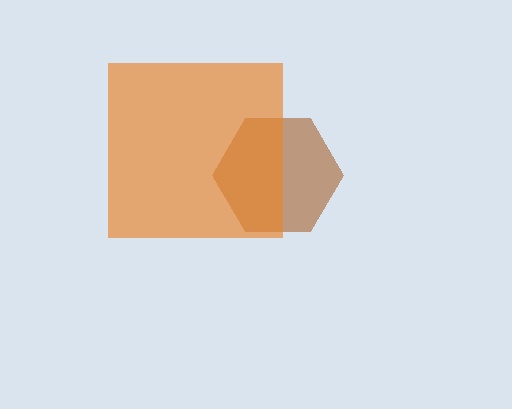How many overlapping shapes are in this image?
There are 2 overlapping shapes in the image.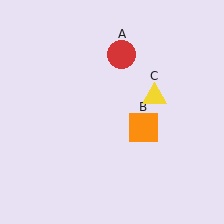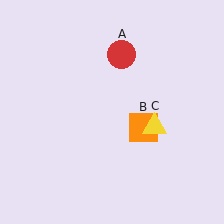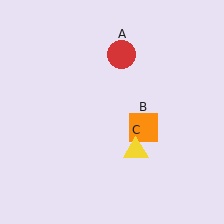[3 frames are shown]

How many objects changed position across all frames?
1 object changed position: yellow triangle (object C).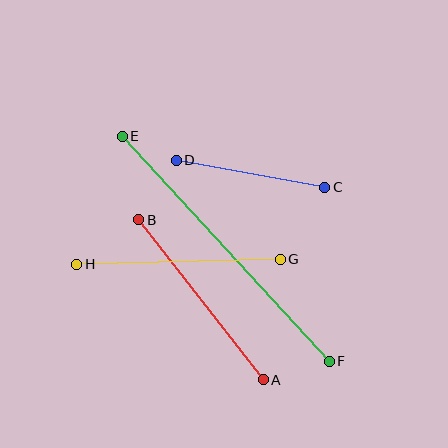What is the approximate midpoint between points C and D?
The midpoint is at approximately (250, 174) pixels.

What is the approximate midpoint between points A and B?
The midpoint is at approximately (201, 300) pixels.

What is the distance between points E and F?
The distance is approximately 306 pixels.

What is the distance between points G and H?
The distance is approximately 203 pixels.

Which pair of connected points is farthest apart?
Points E and F are farthest apart.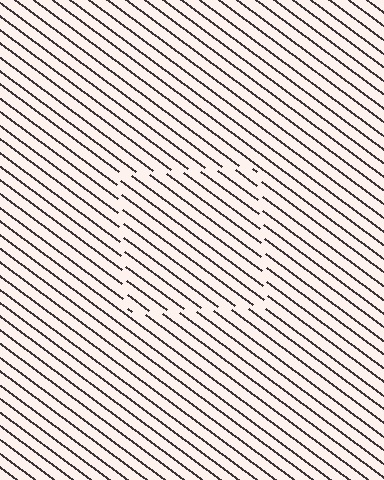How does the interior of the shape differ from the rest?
The interior of the shape contains the same grating, shifted by half a period — the contour is defined by the phase discontinuity where line-ends from the inner and outer gratings abut.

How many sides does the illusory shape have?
4 sides — the line-ends trace a square.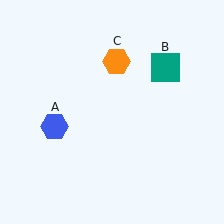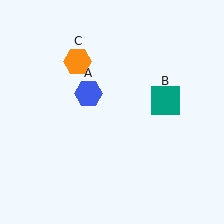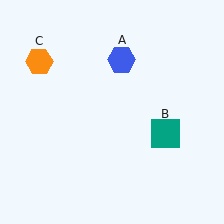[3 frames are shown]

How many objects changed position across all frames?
3 objects changed position: blue hexagon (object A), teal square (object B), orange hexagon (object C).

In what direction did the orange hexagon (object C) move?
The orange hexagon (object C) moved left.